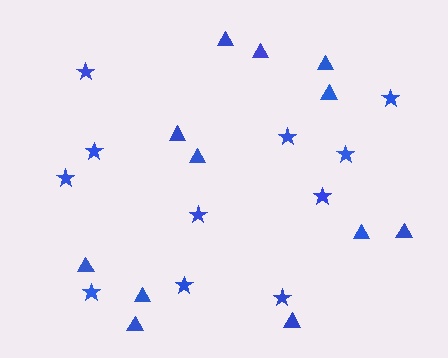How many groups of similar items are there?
There are 2 groups: one group of triangles (12) and one group of stars (11).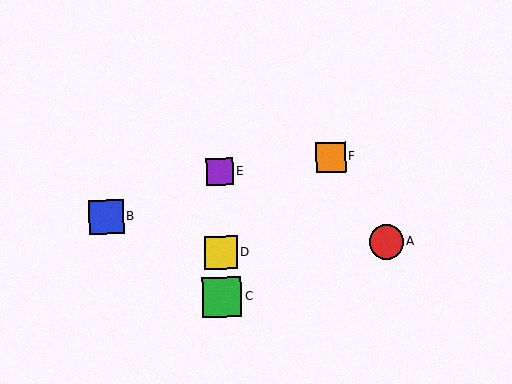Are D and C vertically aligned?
Yes, both are at x≈221.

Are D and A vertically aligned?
No, D is at x≈221 and A is at x≈386.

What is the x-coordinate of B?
Object B is at x≈107.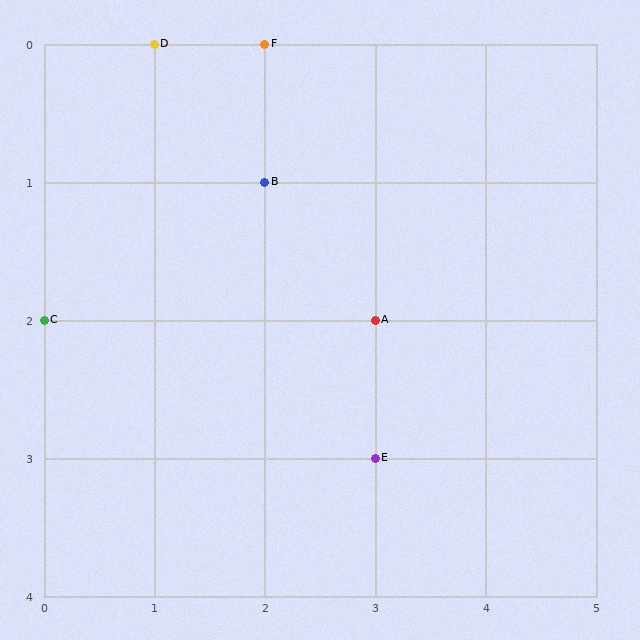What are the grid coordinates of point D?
Point D is at grid coordinates (1, 0).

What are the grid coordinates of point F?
Point F is at grid coordinates (2, 0).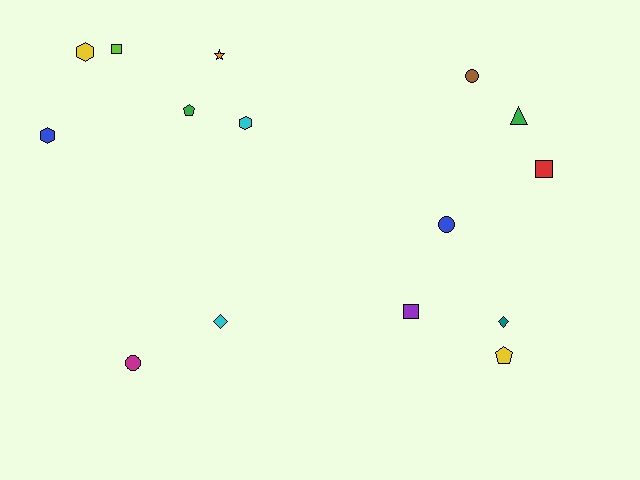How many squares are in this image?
There are 3 squares.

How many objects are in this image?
There are 15 objects.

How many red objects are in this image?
There is 1 red object.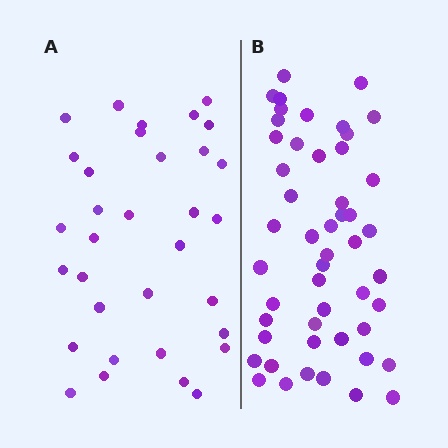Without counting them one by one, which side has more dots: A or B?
Region B (the right region) has more dots.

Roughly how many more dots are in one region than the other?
Region B has approximately 15 more dots than region A.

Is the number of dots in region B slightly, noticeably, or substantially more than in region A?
Region B has substantially more. The ratio is roughly 1.5 to 1.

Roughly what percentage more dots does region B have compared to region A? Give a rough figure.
About 50% more.